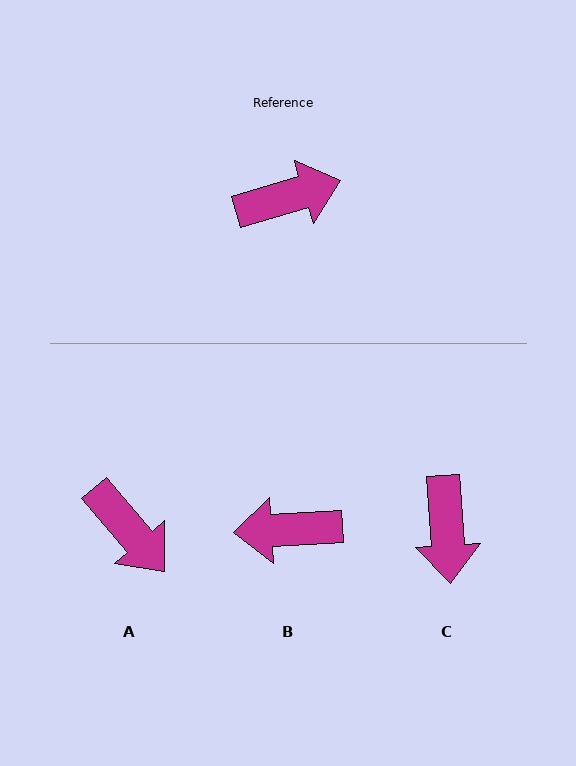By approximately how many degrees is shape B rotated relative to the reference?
Approximately 167 degrees counter-clockwise.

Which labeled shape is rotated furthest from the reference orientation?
B, about 167 degrees away.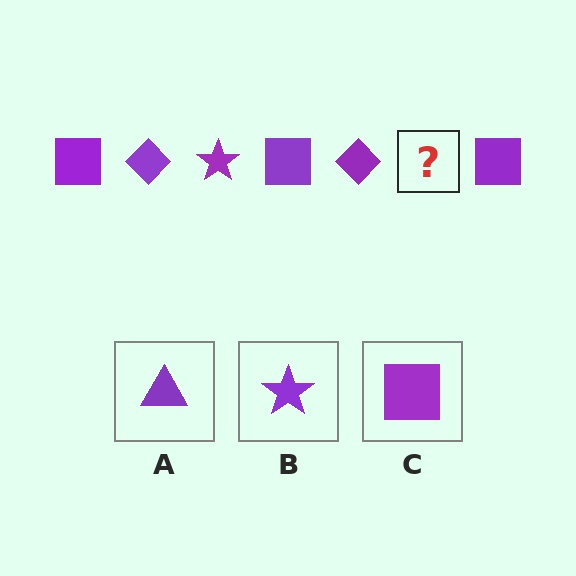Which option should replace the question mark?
Option B.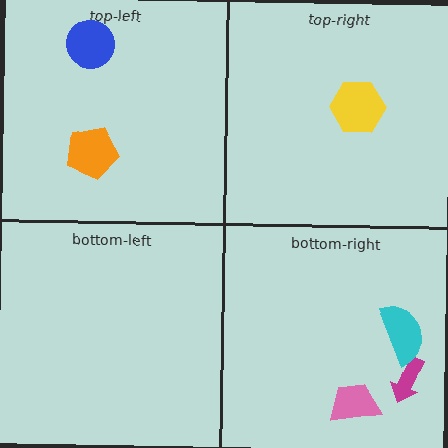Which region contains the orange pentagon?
The top-left region.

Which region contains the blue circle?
The top-left region.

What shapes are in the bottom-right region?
The magenta arrow, the pink trapezoid, the cyan semicircle.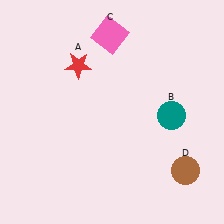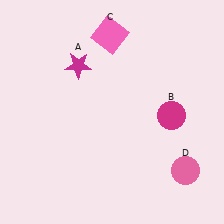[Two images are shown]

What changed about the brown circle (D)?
In Image 1, D is brown. In Image 2, it changed to pink.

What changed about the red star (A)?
In Image 1, A is red. In Image 2, it changed to magenta.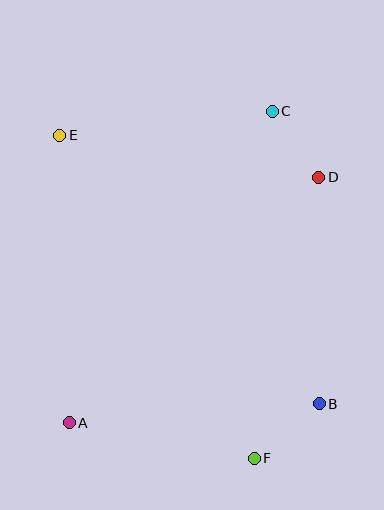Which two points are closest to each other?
Points C and D are closest to each other.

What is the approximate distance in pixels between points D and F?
The distance between D and F is approximately 288 pixels.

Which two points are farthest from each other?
Points E and F are farthest from each other.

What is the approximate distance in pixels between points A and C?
The distance between A and C is approximately 372 pixels.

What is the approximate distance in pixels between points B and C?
The distance between B and C is approximately 296 pixels.